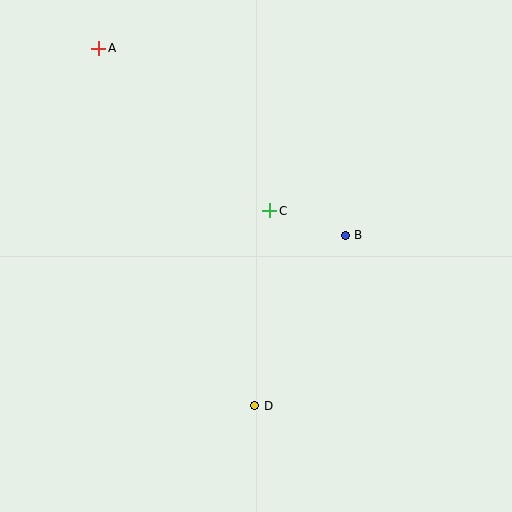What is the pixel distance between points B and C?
The distance between B and C is 79 pixels.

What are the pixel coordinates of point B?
Point B is at (345, 235).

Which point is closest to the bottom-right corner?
Point D is closest to the bottom-right corner.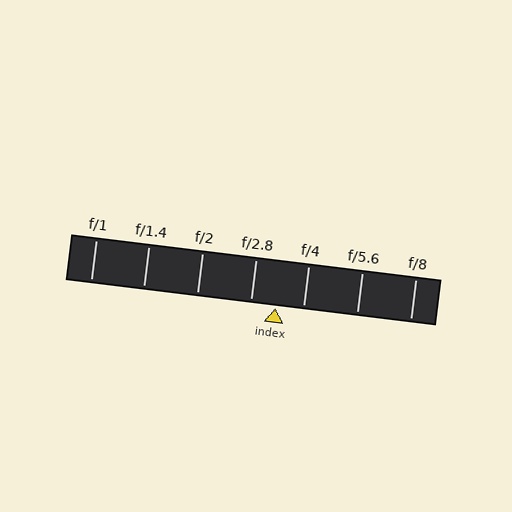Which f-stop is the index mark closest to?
The index mark is closest to f/2.8.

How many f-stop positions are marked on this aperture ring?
There are 7 f-stop positions marked.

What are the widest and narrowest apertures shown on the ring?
The widest aperture shown is f/1 and the narrowest is f/8.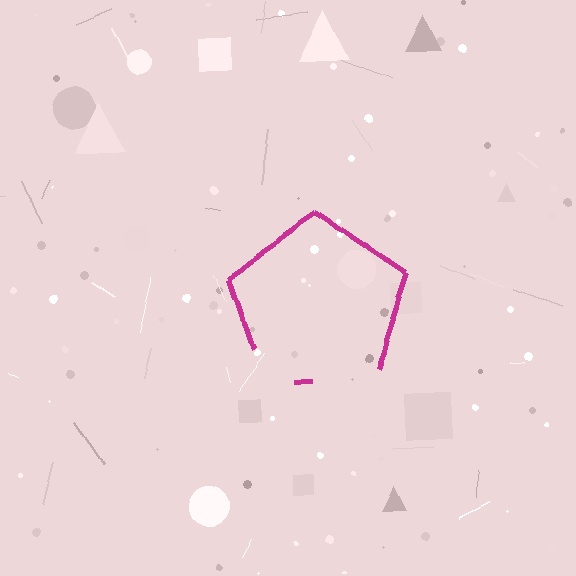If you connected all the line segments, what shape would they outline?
They would outline a pentagon.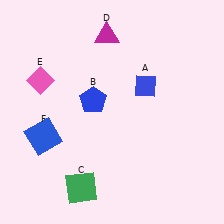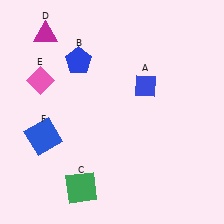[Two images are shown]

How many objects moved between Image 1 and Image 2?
2 objects moved between the two images.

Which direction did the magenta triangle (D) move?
The magenta triangle (D) moved left.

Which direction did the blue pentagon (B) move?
The blue pentagon (B) moved up.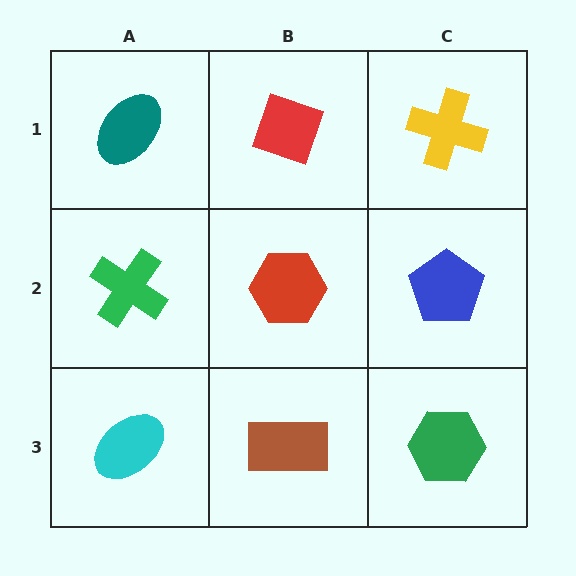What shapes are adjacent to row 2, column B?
A red diamond (row 1, column B), a brown rectangle (row 3, column B), a green cross (row 2, column A), a blue pentagon (row 2, column C).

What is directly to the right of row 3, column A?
A brown rectangle.